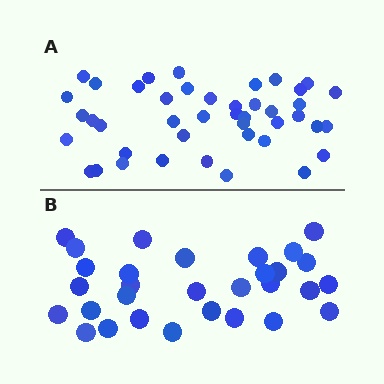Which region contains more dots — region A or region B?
Region A (the top region) has more dots.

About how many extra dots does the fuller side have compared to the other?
Region A has approximately 15 more dots than region B.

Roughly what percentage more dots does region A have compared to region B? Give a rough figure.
About 45% more.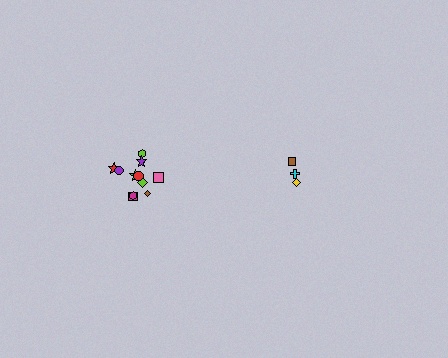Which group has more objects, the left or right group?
The left group.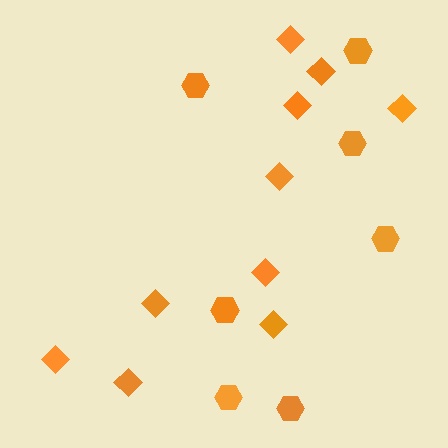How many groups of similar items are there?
There are 2 groups: one group of diamonds (10) and one group of hexagons (7).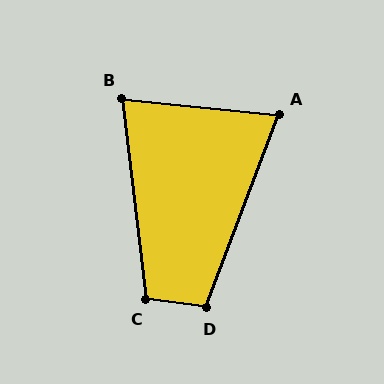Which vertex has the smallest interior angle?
A, at approximately 75 degrees.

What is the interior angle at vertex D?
Approximately 103 degrees (obtuse).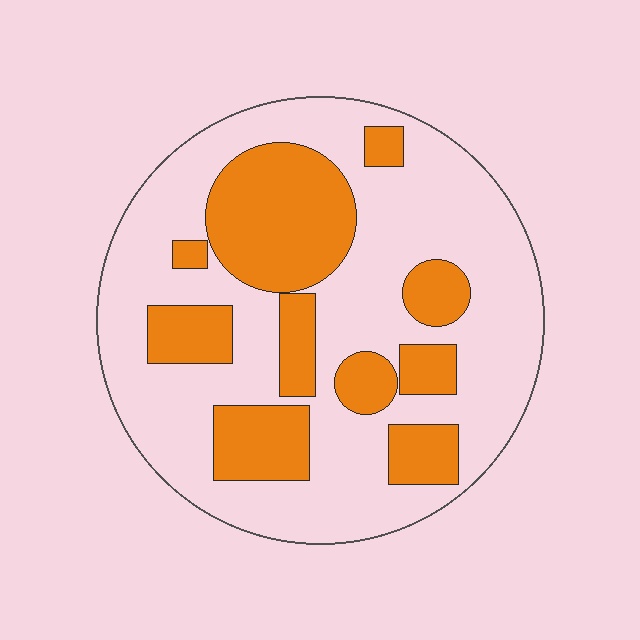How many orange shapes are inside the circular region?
10.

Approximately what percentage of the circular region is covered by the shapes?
Approximately 30%.